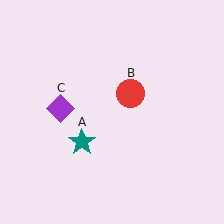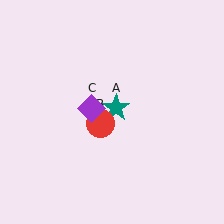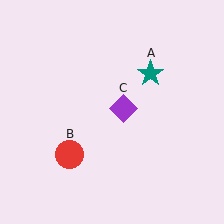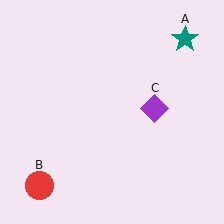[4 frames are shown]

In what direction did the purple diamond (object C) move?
The purple diamond (object C) moved right.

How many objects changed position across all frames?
3 objects changed position: teal star (object A), red circle (object B), purple diamond (object C).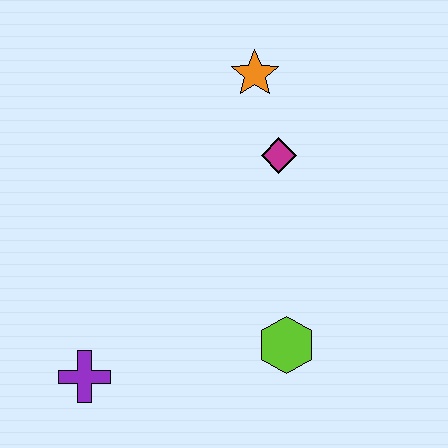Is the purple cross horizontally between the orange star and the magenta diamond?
No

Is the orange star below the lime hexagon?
No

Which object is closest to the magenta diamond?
The orange star is closest to the magenta diamond.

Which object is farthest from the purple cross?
The orange star is farthest from the purple cross.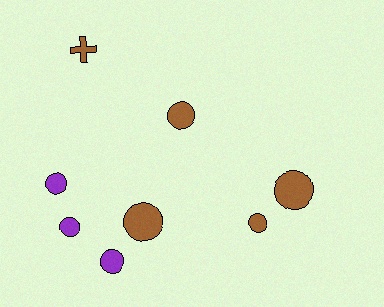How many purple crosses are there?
There are no purple crosses.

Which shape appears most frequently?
Circle, with 7 objects.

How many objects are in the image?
There are 8 objects.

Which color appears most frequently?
Brown, with 5 objects.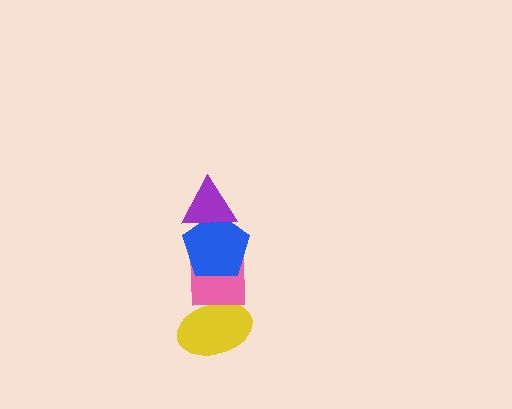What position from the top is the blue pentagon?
The blue pentagon is 2nd from the top.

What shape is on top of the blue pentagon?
The purple triangle is on top of the blue pentagon.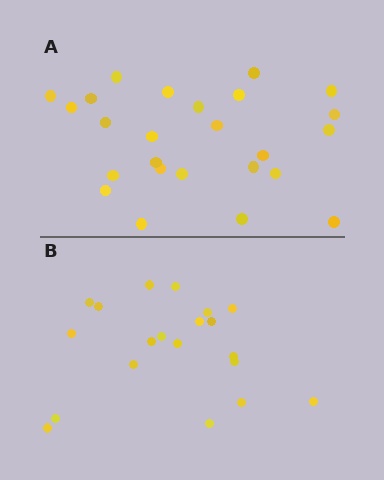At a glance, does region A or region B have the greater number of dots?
Region A (the top region) has more dots.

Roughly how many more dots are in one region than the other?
Region A has about 5 more dots than region B.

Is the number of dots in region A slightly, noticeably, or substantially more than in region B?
Region A has noticeably more, but not dramatically so. The ratio is roughly 1.2 to 1.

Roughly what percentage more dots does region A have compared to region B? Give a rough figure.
About 25% more.